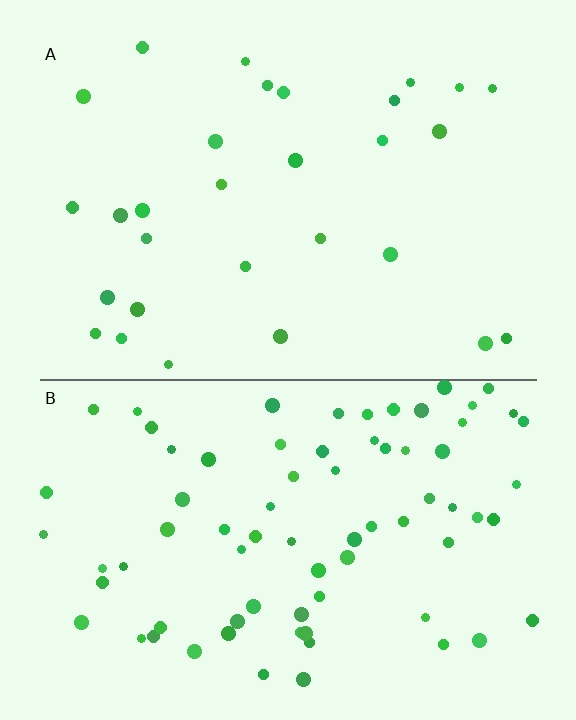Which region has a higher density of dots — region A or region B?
B (the bottom).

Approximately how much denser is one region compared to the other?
Approximately 2.6× — region B over region A.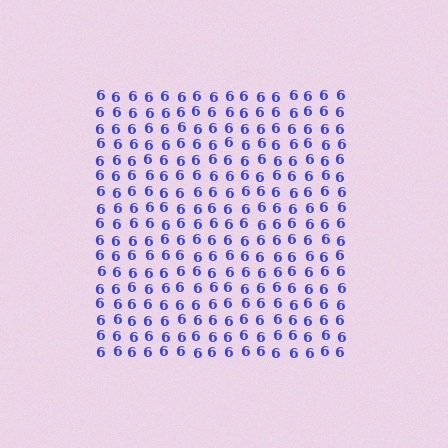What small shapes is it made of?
It is made of small digit 6's.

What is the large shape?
The large shape is a square.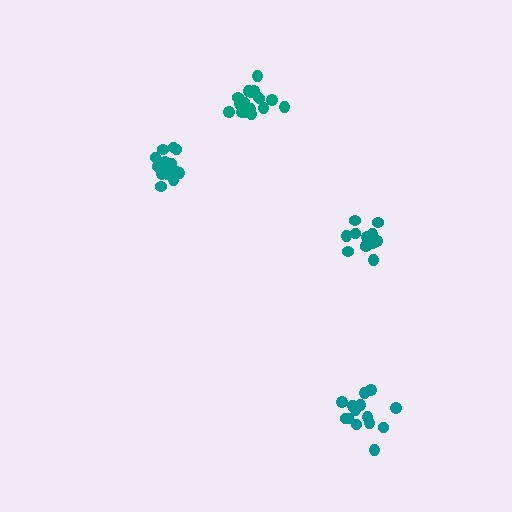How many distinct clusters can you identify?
There are 4 distinct clusters.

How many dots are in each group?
Group 1: 15 dots, Group 2: 18 dots, Group 3: 16 dots, Group 4: 14 dots (63 total).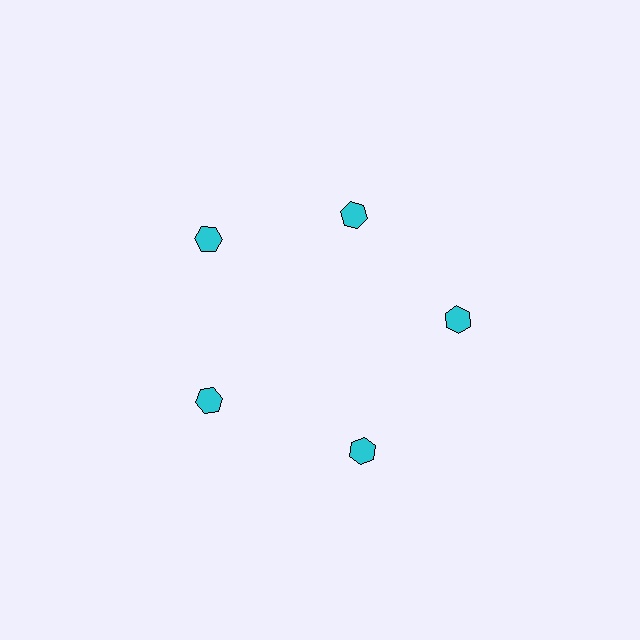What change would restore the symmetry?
The symmetry would be restored by moving it outward, back onto the ring so that all 5 hexagons sit at equal angles and equal distance from the center.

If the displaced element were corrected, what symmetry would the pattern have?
It would have 5-fold rotational symmetry — the pattern would map onto itself every 72 degrees.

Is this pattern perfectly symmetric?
No. The 5 cyan hexagons are arranged in a ring, but one element near the 1 o'clock position is pulled inward toward the center, breaking the 5-fold rotational symmetry.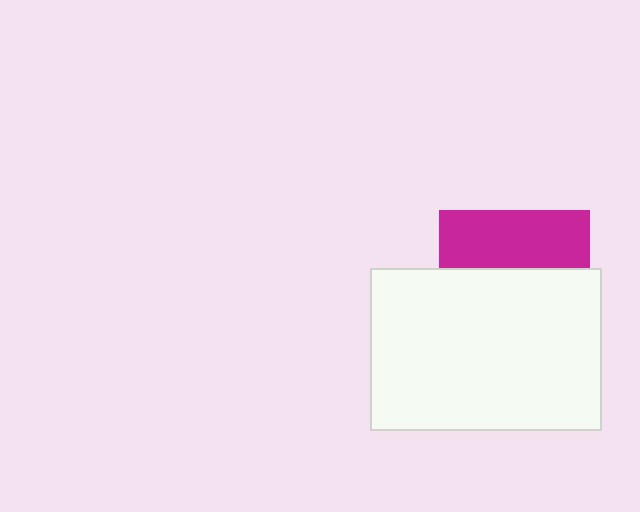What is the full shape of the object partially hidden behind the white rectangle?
The partially hidden object is a magenta square.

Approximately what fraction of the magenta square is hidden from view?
Roughly 62% of the magenta square is hidden behind the white rectangle.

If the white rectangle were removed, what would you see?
You would see the complete magenta square.